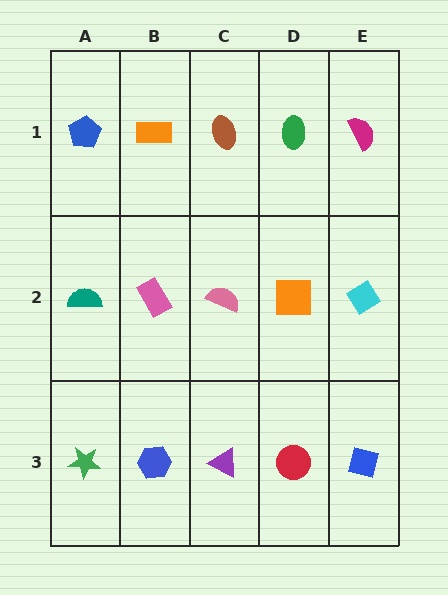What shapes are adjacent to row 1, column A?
A teal semicircle (row 2, column A), an orange rectangle (row 1, column B).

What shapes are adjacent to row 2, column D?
A green ellipse (row 1, column D), a red circle (row 3, column D), a pink semicircle (row 2, column C), a cyan diamond (row 2, column E).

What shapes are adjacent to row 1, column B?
A pink rectangle (row 2, column B), a blue pentagon (row 1, column A), a brown ellipse (row 1, column C).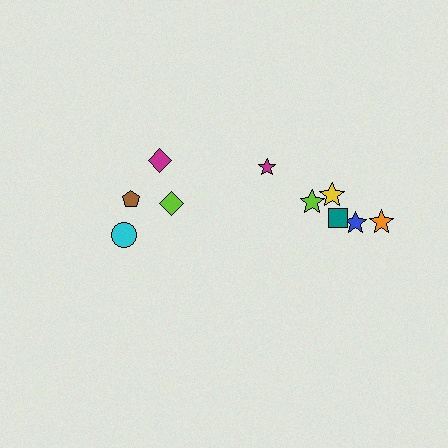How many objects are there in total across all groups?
There are 10 objects.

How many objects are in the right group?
There are 6 objects.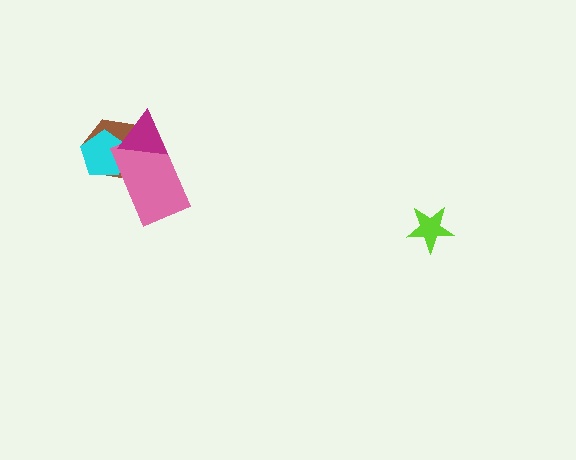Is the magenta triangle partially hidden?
No, no other shape covers it.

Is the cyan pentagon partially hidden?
Yes, it is partially covered by another shape.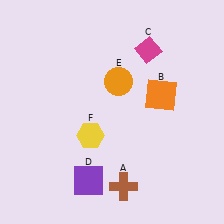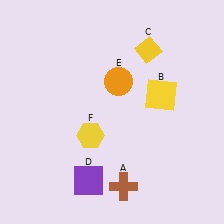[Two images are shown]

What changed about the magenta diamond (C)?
In Image 1, C is magenta. In Image 2, it changed to yellow.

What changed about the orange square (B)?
In Image 1, B is orange. In Image 2, it changed to yellow.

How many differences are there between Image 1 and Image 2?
There are 2 differences between the two images.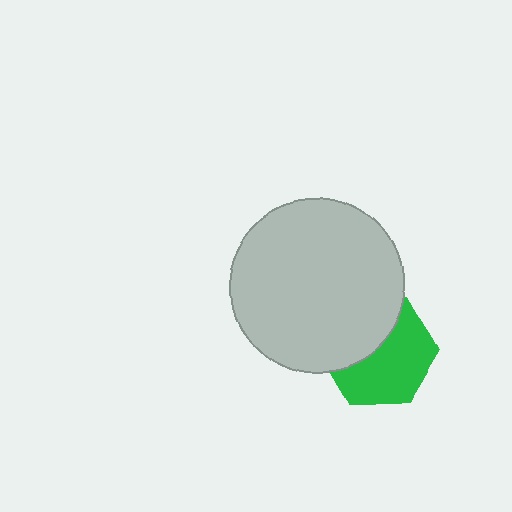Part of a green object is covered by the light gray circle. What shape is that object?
It is a hexagon.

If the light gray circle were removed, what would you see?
You would see the complete green hexagon.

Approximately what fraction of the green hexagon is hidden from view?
Roughly 41% of the green hexagon is hidden behind the light gray circle.